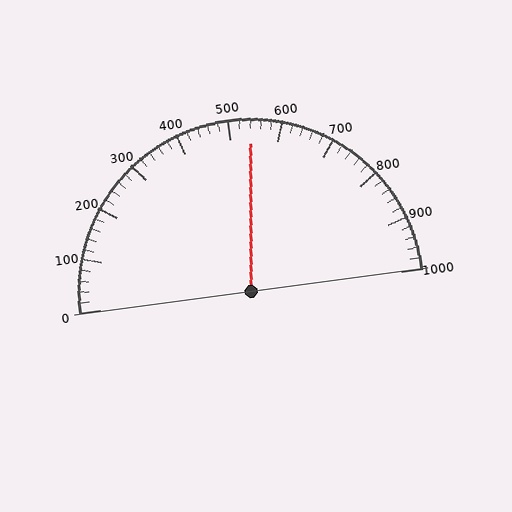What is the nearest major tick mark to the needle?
The nearest major tick mark is 500.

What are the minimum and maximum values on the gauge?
The gauge ranges from 0 to 1000.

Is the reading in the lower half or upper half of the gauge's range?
The reading is in the upper half of the range (0 to 1000).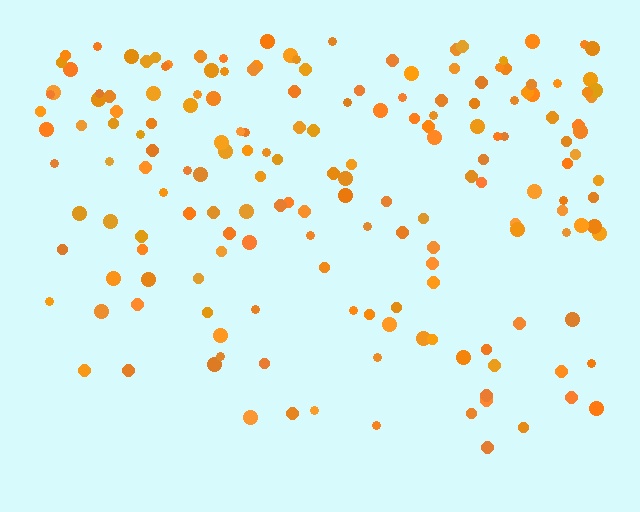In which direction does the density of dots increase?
From bottom to top, with the top side densest.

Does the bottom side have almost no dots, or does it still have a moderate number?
Still a moderate number, just noticeably fewer than the top.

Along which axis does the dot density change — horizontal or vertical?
Vertical.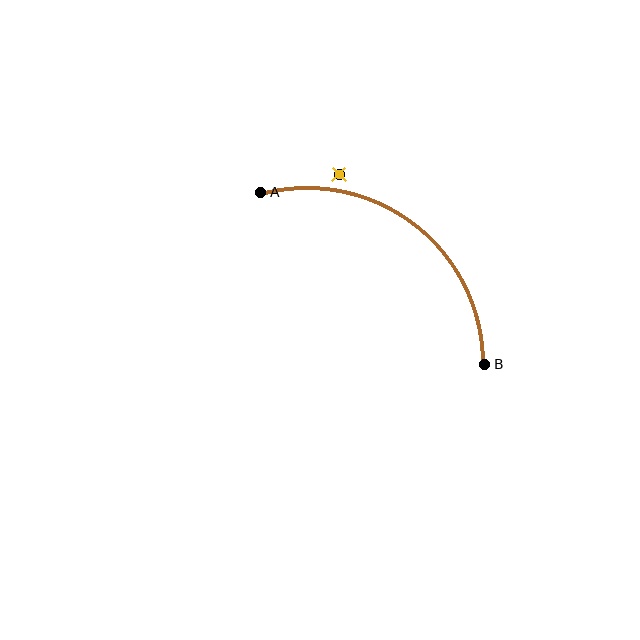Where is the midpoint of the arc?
The arc midpoint is the point on the curve farthest from the straight line joining A and B. It sits above and to the right of that line.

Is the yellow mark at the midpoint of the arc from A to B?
No — the yellow mark does not lie on the arc at all. It sits slightly outside the curve.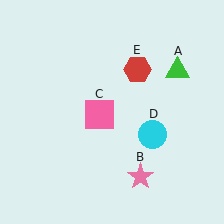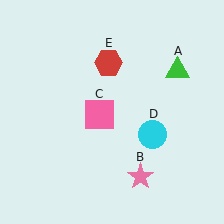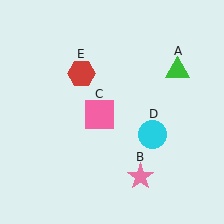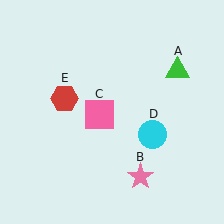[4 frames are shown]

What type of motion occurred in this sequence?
The red hexagon (object E) rotated counterclockwise around the center of the scene.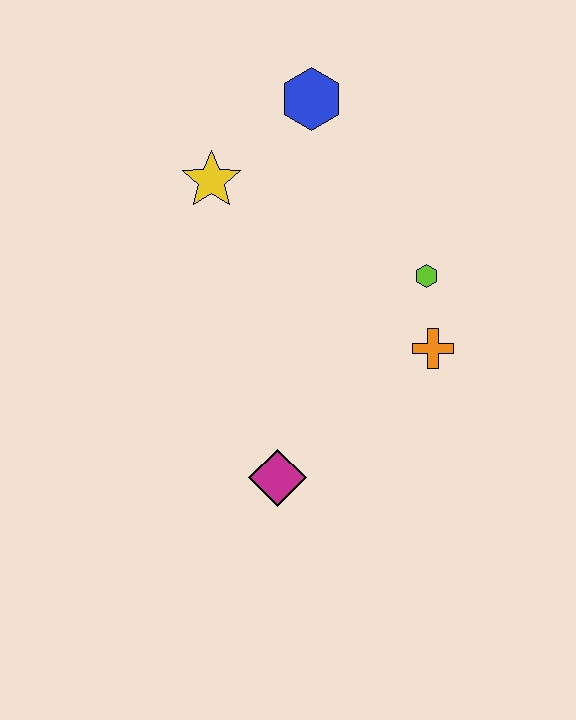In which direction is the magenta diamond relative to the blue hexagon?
The magenta diamond is below the blue hexagon.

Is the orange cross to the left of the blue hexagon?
No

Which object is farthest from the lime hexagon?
The magenta diamond is farthest from the lime hexagon.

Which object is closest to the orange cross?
The lime hexagon is closest to the orange cross.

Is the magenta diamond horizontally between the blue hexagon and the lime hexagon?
No